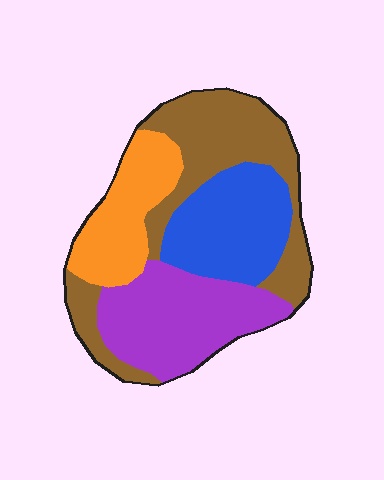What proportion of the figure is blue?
Blue covers roughly 20% of the figure.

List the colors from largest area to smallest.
From largest to smallest: brown, purple, blue, orange.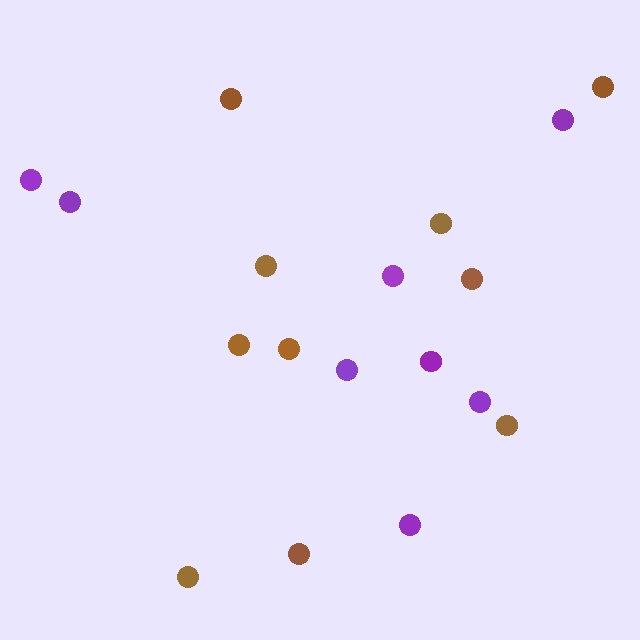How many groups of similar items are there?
There are 2 groups: one group of purple circles (8) and one group of brown circles (10).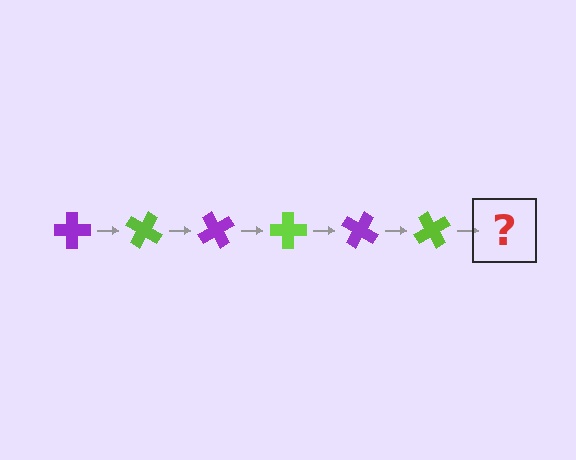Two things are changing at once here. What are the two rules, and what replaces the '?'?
The two rules are that it rotates 30 degrees each step and the color cycles through purple and lime. The '?' should be a purple cross, rotated 180 degrees from the start.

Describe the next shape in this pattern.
It should be a purple cross, rotated 180 degrees from the start.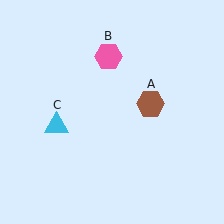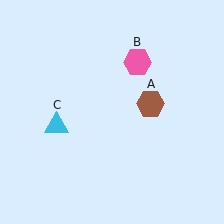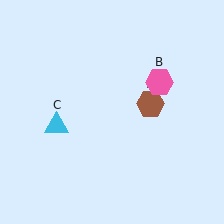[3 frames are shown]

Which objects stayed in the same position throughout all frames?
Brown hexagon (object A) and cyan triangle (object C) remained stationary.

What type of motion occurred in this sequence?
The pink hexagon (object B) rotated clockwise around the center of the scene.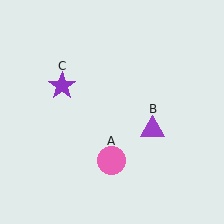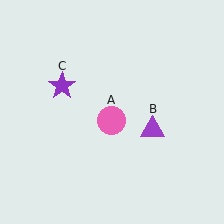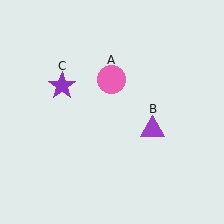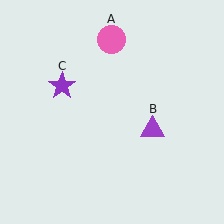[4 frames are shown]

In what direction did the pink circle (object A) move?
The pink circle (object A) moved up.